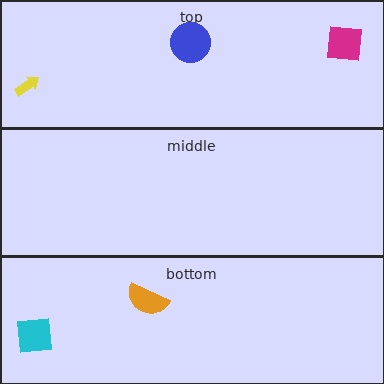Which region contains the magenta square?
The top region.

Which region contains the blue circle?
The top region.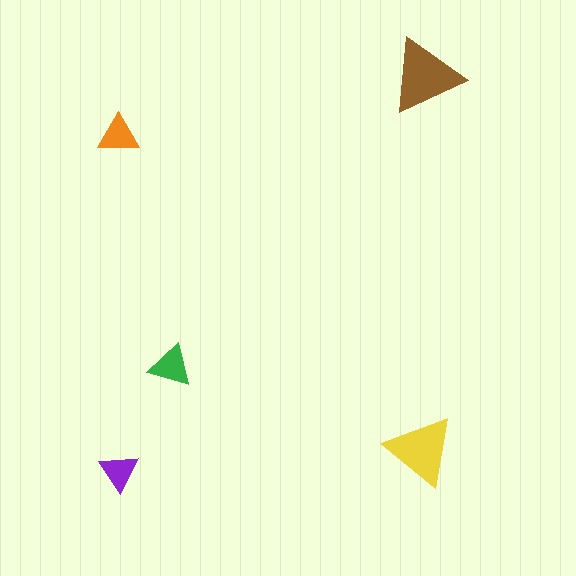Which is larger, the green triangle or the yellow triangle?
The yellow one.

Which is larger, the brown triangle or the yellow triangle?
The brown one.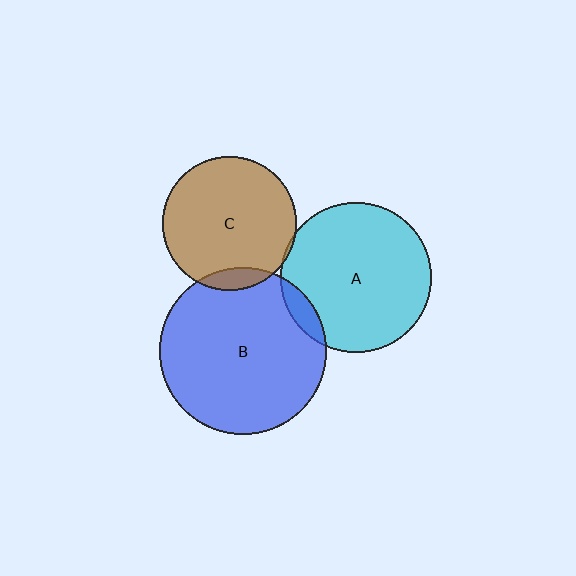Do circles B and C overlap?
Yes.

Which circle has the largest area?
Circle B (blue).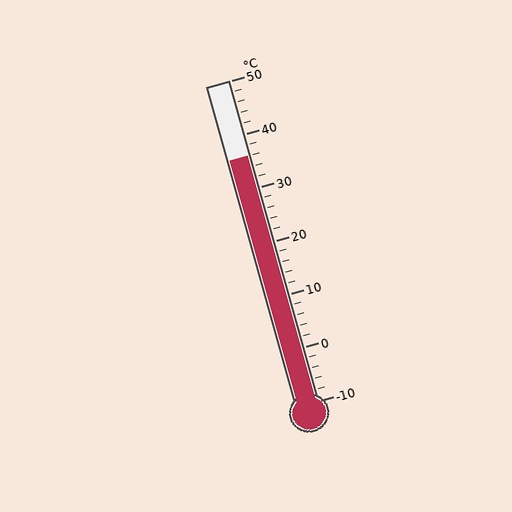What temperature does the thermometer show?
The thermometer shows approximately 36°C.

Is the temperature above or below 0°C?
The temperature is above 0°C.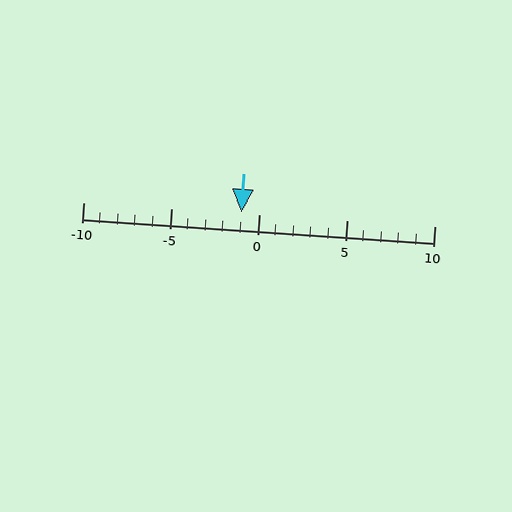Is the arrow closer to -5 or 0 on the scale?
The arrow is closer to 0.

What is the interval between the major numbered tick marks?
The major tick marks are spaced 5 units apart.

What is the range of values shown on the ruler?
The ruler shows values from -10 to 10.